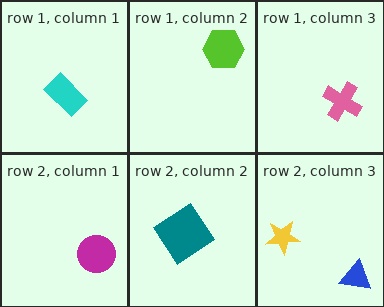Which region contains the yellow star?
The row 2, column 3 region.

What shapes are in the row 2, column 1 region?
The magenta circle.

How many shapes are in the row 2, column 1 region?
1.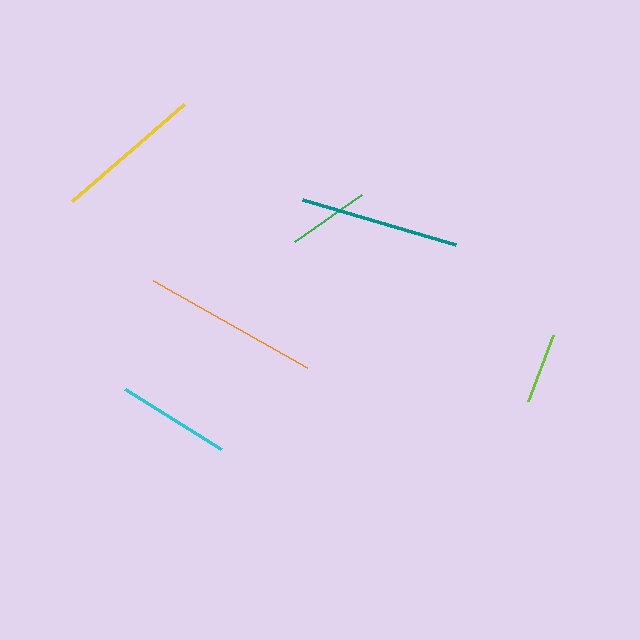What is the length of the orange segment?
The orange segment is approximately 176 pixels long.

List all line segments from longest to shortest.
From longest to shortest: orange, teal, yellow, cyan, green, lime.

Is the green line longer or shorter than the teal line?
The teal line is longer than the green line.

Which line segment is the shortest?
The lime line is the shortest at approximately 71 pixels.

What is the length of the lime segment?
The lime segment is approximately 71 pixels long.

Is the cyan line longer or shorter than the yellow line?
The yellow line is longer than the cyan line.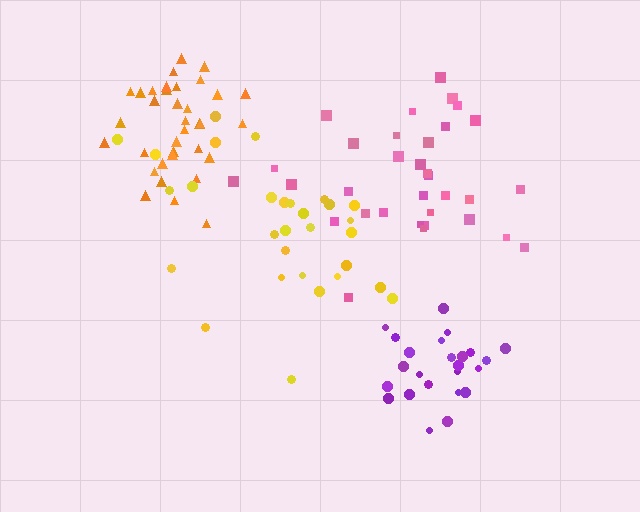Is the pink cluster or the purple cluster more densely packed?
Purple.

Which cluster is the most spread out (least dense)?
Yellow.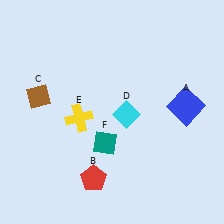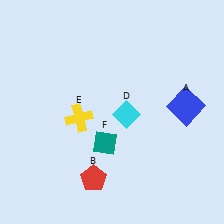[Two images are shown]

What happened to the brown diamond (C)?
The brown diamond (C) was removed in Image 2. It was in the top-left area of Image 1.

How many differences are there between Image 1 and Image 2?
There is 1 difference between the two images.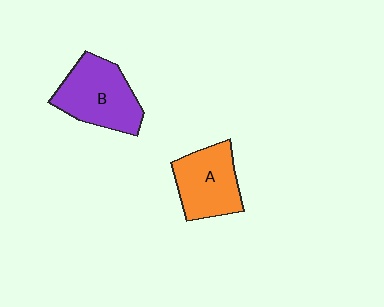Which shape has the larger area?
Shape B (purple).